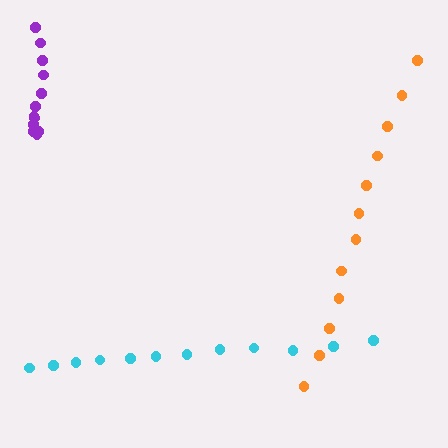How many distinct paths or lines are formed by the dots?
There are 3 distinct paths.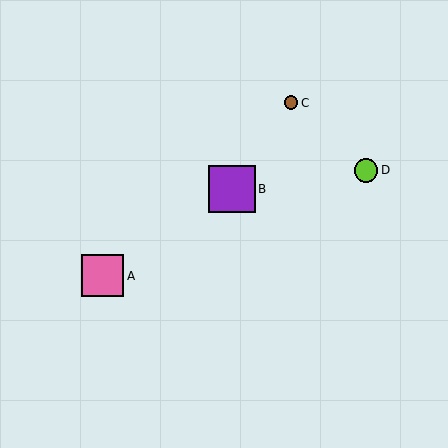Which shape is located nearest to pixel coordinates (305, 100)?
The brown circle (labeled C) at (291, 103) is nearest to that location.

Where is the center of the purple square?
The center of the purple square is at (232, 189).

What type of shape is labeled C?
Shape C is a brown circle.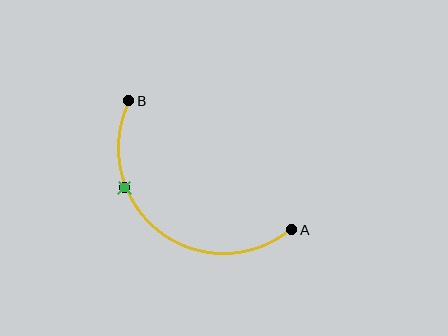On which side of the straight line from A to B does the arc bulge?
The arc bulges below and to the left of the straight line connecting A and B.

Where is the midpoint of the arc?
The arc midpoint is the point on the curve farthest from the straight line joining A and B. It sits below and to the left of that line.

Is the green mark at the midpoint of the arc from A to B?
No. The green mark lies on the arc but is closer to endpoint B. The arc midpoint would be at the point on the curve equidistant along the arc from both A and B.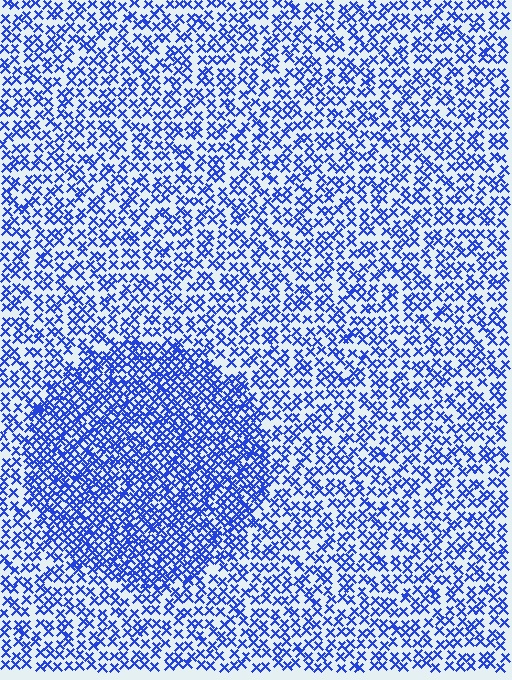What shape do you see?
I see a circle.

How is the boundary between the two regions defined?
The boundary is defined by a change in element density (approximately 1.8x ratio). All elements are the same color, size, and shape.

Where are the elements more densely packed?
The elements are more densely packed inside the circle boundary.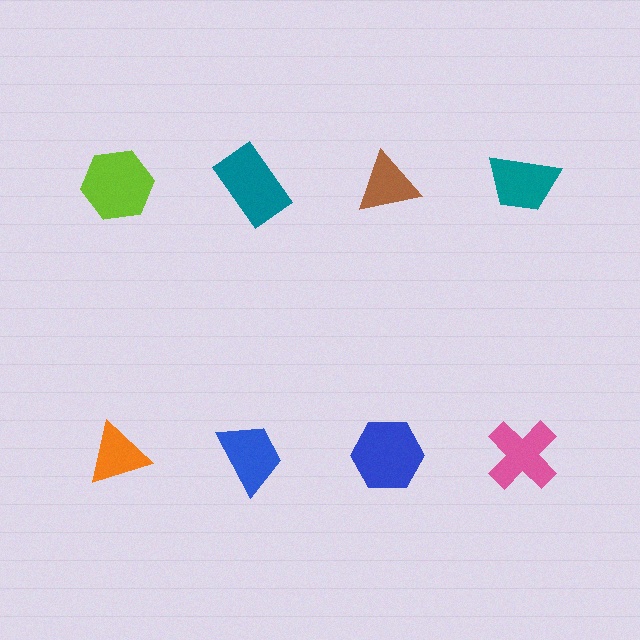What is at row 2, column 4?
A pink cross.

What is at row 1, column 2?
A teal rectangle.